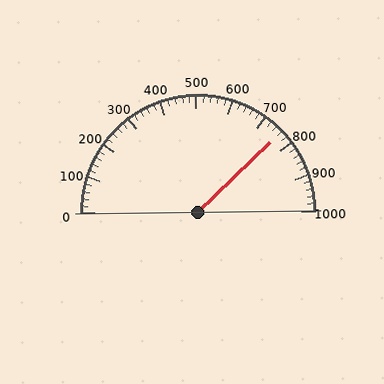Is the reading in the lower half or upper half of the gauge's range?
The reading is in the upper half of the range (0 to 1000).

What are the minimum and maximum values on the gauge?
The gauge ranges from 0 to 1000.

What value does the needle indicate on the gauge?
The needle indicates approximately 760.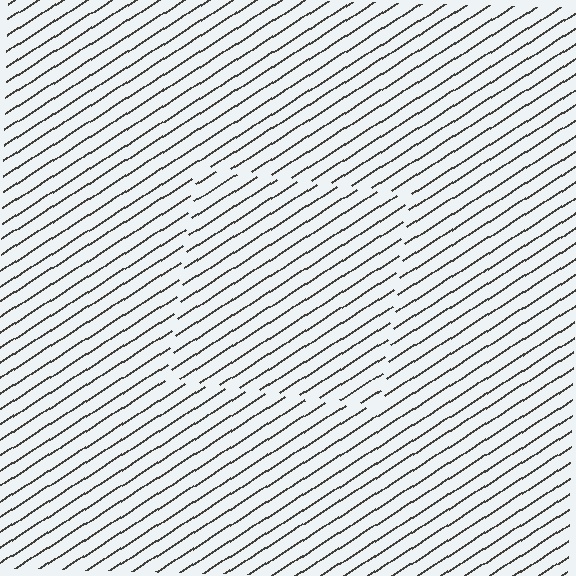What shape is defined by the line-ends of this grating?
An illusory square. The interior of the shape contains the same grating, shifted by half a period — the contour is defined by the phase discontinuity where line-ends from the inner and outer gratings abut.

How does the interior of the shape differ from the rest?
The interior of the shape contains the same grating, shifted by half a period — the contour is defined by the phase discontinuity where line-ends from the inner and outer gratings abut.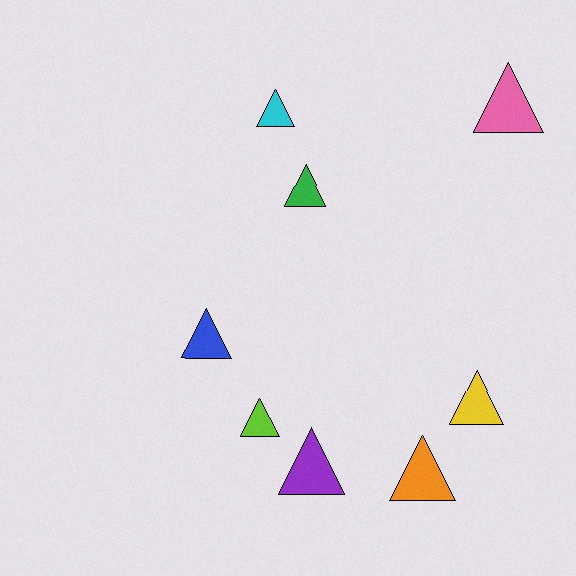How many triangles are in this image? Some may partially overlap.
There are 8 triangles.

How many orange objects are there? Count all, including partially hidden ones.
There is 1 orange object.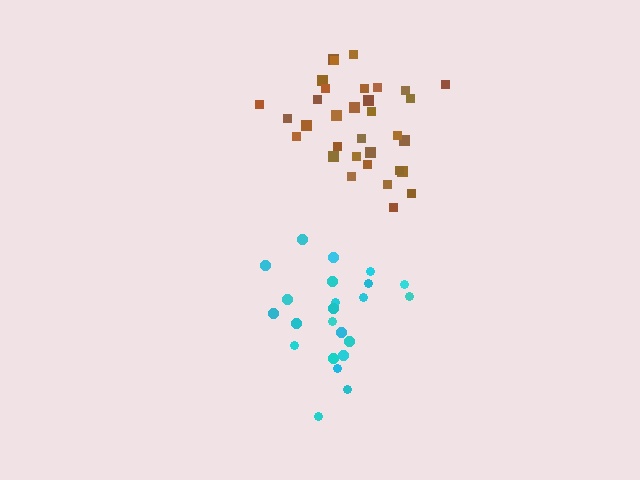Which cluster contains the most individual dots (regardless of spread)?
Brown (33).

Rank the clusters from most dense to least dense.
brown, cyan.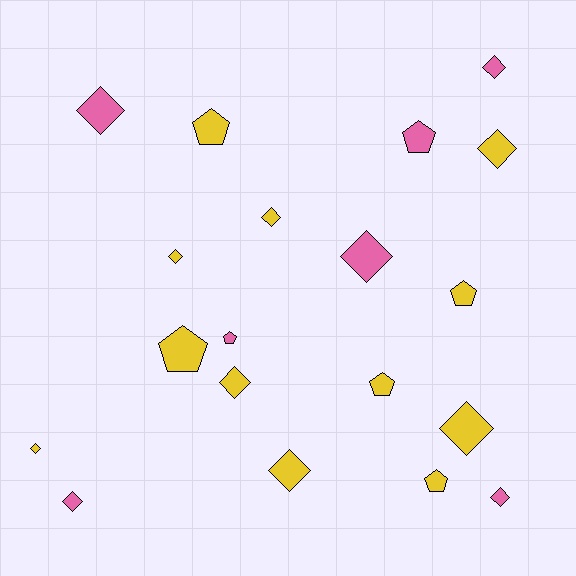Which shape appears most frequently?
Diamond, with 12 objects.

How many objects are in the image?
There are 19 objects.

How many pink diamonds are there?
There are 5 pink diamonds.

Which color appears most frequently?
Yellow, with 12 objects.